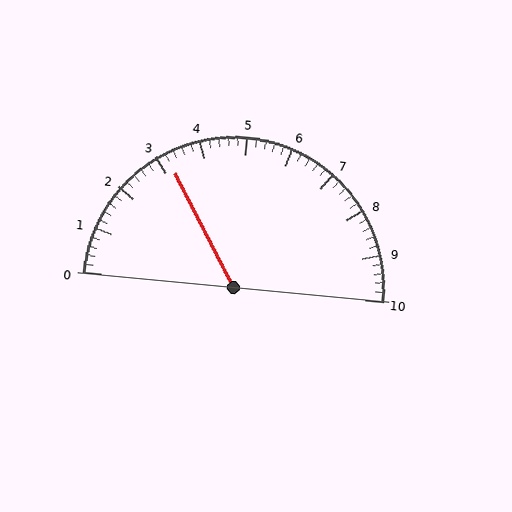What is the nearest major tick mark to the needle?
The nearest major tick mark is 3.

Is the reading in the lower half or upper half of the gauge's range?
The reading is in the lower half of the range (0 to 10).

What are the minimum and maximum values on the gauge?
The gauge ranges from 0 to 10.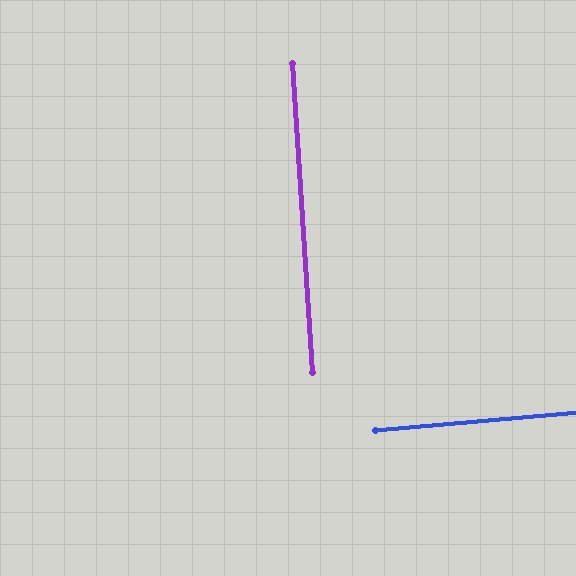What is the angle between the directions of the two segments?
Approximately 89 degrees.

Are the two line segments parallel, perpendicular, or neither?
Perpendicular — they meet at approximately 89°.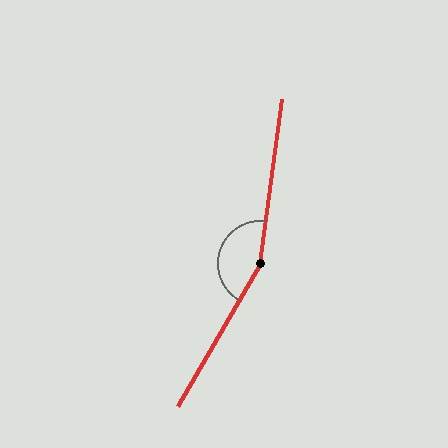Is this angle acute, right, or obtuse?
It is obtuse.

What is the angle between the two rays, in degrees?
Approximately 157 degrees.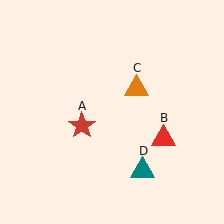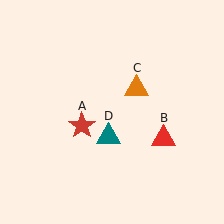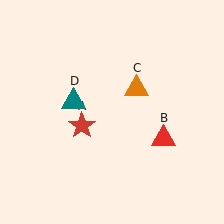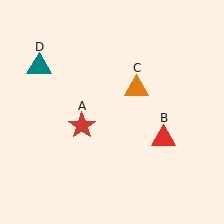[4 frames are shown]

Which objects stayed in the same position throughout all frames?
Red star (object A) and red triangle (object B) and orange triangle (object C) remained stationary.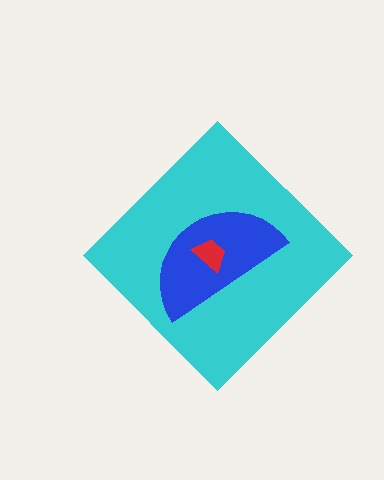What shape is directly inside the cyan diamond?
The blue semicircle.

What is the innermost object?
The red trapezoid.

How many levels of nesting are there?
3.